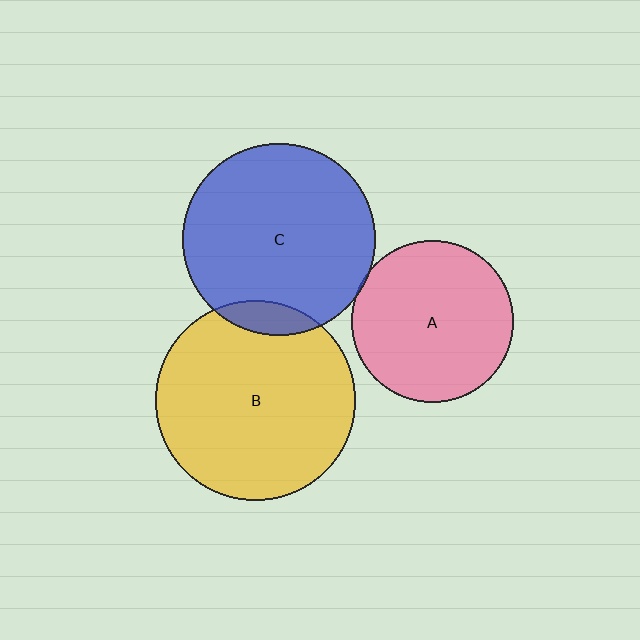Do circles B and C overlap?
Yes.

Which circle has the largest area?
Circle B (yellow).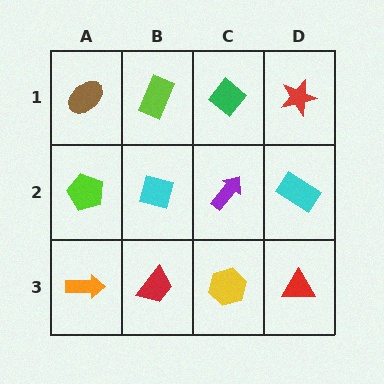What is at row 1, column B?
A lime rectangle.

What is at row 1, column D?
A red star.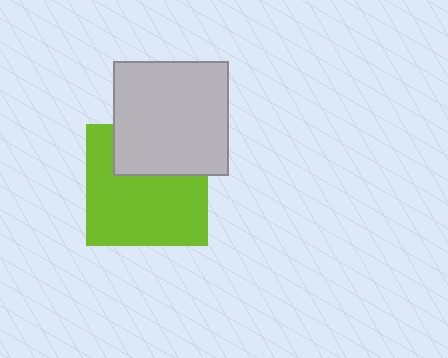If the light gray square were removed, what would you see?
You would see the complete lime square.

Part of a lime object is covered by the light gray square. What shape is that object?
It is a square.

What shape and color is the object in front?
The object in front is a light gray square.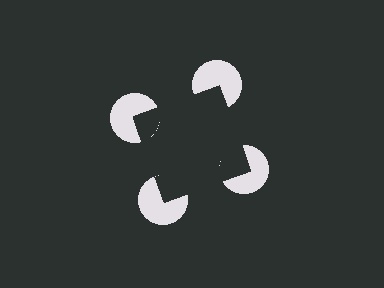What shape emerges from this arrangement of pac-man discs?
An illusory square — its edges are inferred from the aligned wedge cuts in the pac-man discs, not physically drawn.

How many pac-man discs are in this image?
There are 4 — one at each vertex of the illusory square.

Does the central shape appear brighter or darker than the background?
It typically appears slightly darker than the background, even though no actual brightness change is drawn.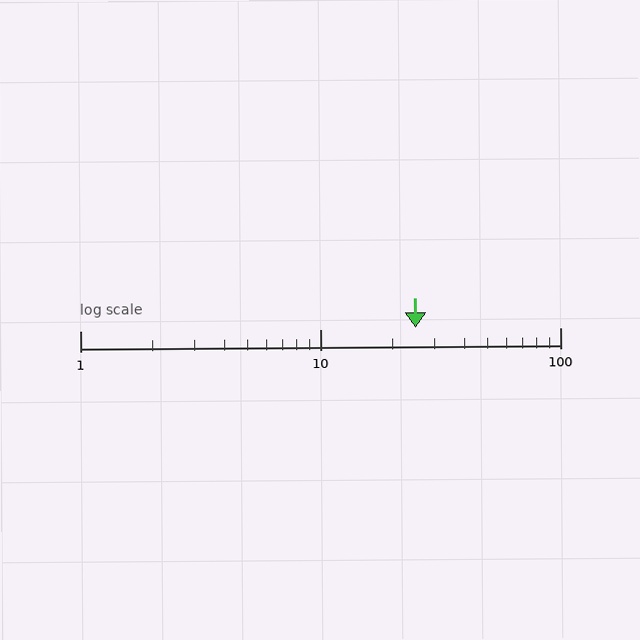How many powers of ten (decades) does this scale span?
The scale spans 2 decades, from 1 to 100.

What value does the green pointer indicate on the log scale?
The pointer indicates approximately 25.